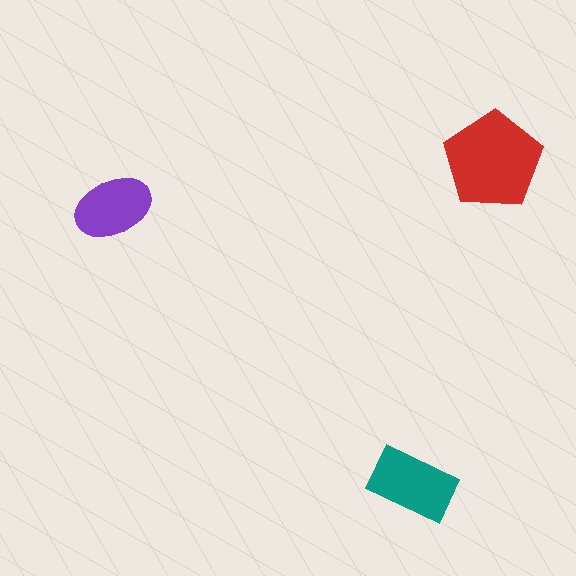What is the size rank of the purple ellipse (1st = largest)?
3rd.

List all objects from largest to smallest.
The red pentagon, the teal rectangle, the purple ellipse.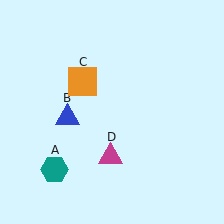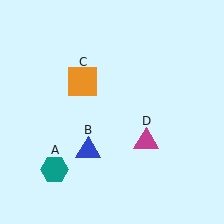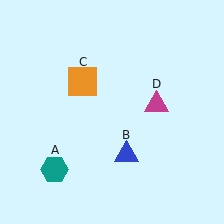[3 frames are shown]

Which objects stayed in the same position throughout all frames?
Teal hexagon (object A) and orange square (object C) remained stationary.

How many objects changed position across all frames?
2 objects changed position: blue triangle (object B), magenta triangle (object D).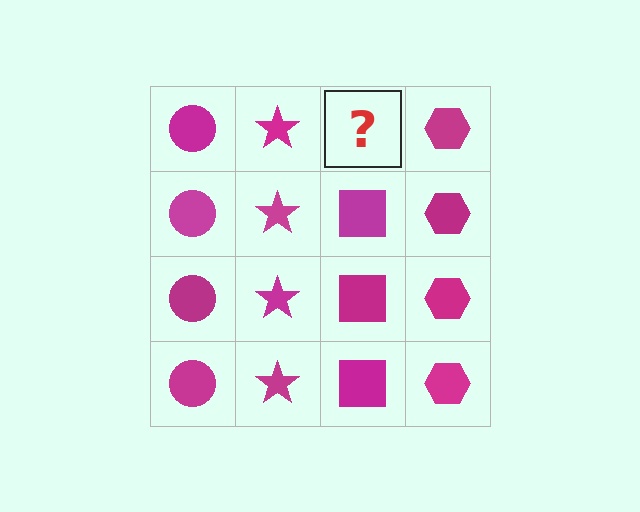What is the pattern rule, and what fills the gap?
The rule is that each column has a consistent shape. The gap should be filled with a magenta square.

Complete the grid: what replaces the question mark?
The question mark should be replaced with a magenta square.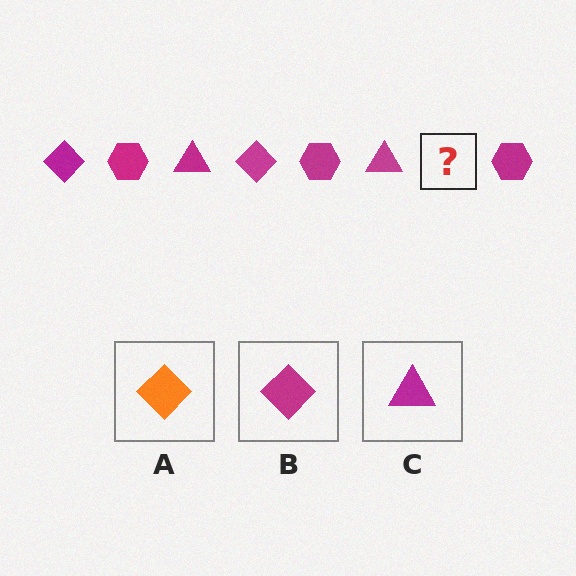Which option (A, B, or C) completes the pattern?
B.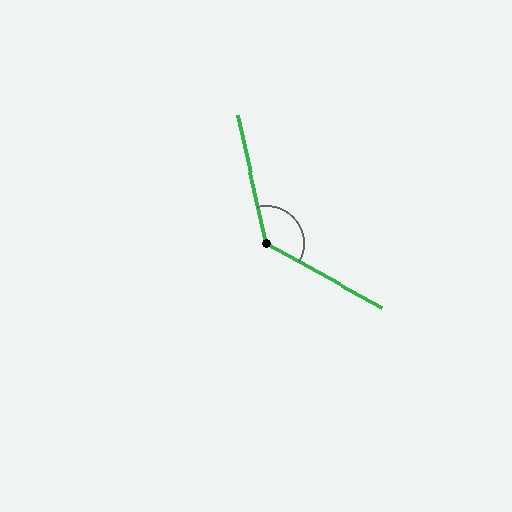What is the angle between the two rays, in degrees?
Approximately 131 degrees.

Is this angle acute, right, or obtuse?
It is obtuse.